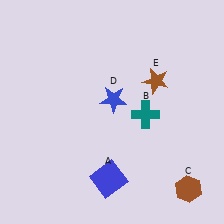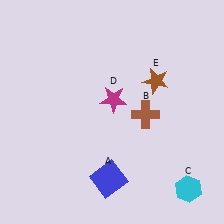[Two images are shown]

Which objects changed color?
B changed from teal to brown. C changed from brown to cyan. D changed from blue to magenta.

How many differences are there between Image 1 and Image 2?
There are 3 differences between the two images.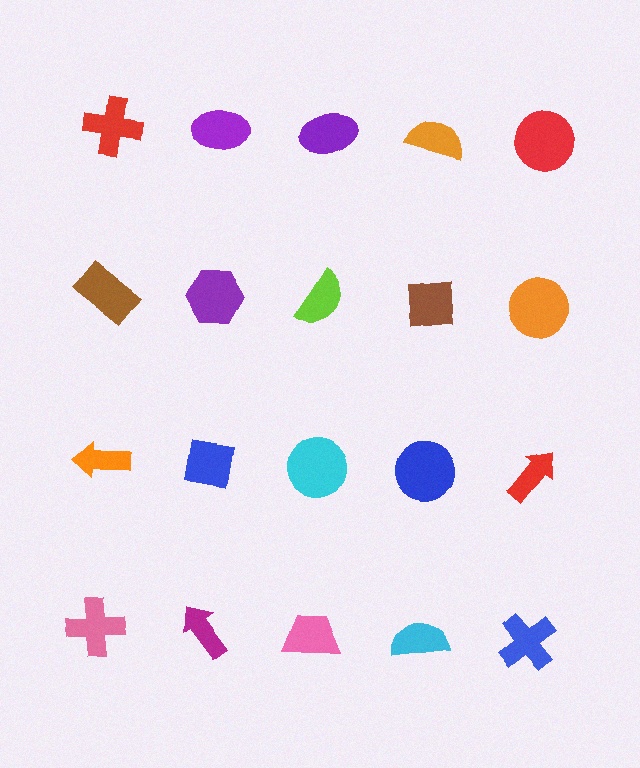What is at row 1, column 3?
A purple ellipse.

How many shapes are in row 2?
5 shapes.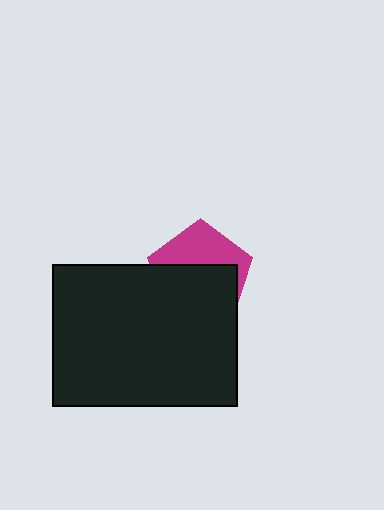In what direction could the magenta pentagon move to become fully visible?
The magenta pentagon could move up. That would shift it out from behind the black rectangle entirely.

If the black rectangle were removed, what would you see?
You would see the complete magenta pentagon.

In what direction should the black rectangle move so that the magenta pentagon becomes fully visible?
The black rectangle should move down. That is the shortest direction to clear the overlap and leave the magenta pentagon fully visible.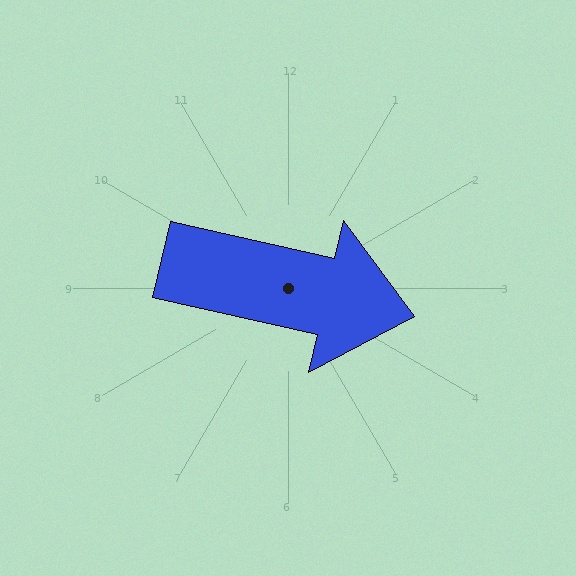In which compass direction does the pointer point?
East.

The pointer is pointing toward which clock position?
Roughly 3 o'clock.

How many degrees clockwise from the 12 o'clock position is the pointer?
Approximately 103 degrees.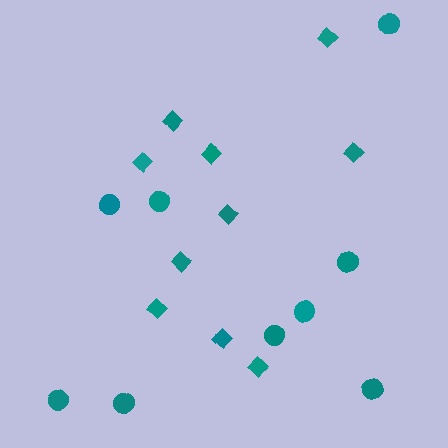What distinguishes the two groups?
There are 2 groups: one group of diamonds (10) and one group of circles (9).